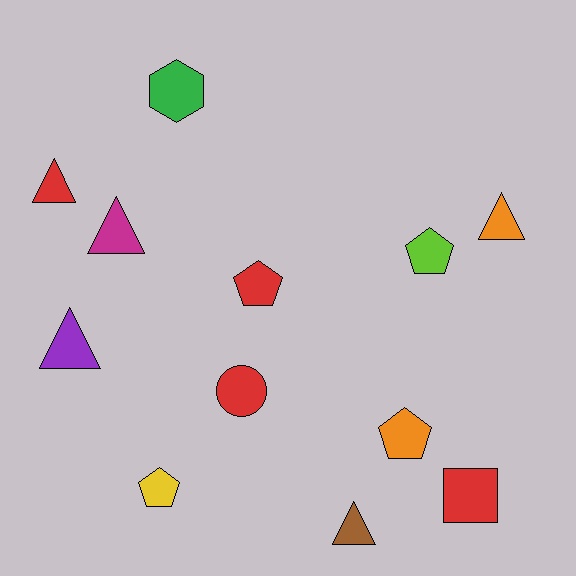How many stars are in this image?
There are no stars.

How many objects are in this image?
There are 12 objects.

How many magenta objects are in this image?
There is 1 magenta object.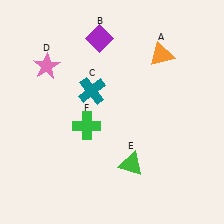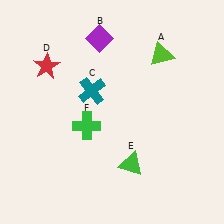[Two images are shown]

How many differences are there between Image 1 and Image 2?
There are 2 differences between the two images.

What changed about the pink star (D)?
In Image 1, D is pink. In Image 2, it changed to red.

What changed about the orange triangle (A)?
In Image 1, A is orange. In Image 2, it changed to lime.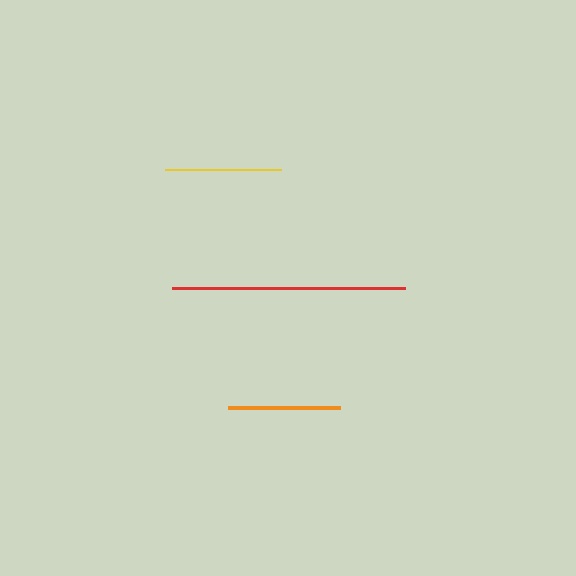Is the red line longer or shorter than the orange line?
The red line is longer than the orange line.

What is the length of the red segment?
The red segment is approximately 233 pixels long.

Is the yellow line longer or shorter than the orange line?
The yellow line is longer than the orange line.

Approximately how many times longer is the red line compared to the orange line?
The red line is approximately 2.1 times the length of the orange line.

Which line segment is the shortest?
The orange line is the shortest at approximately 111 pixels.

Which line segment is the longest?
The red line is the longest at approximately 233 pixels.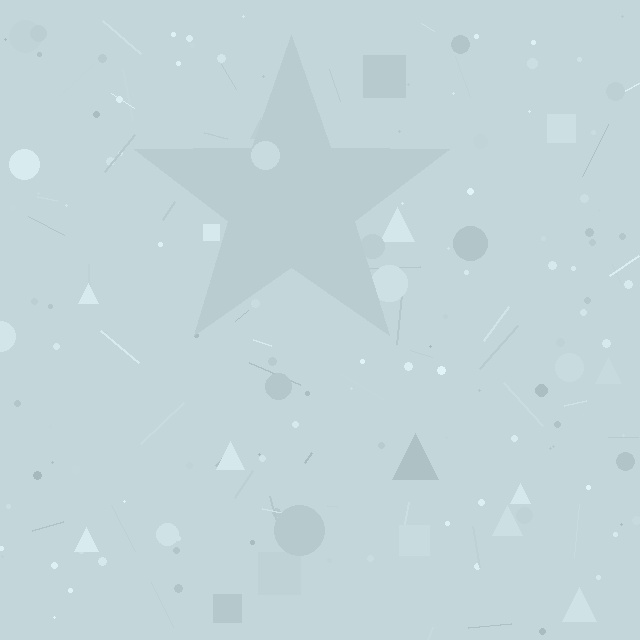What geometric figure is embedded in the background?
A star is embedded in the background.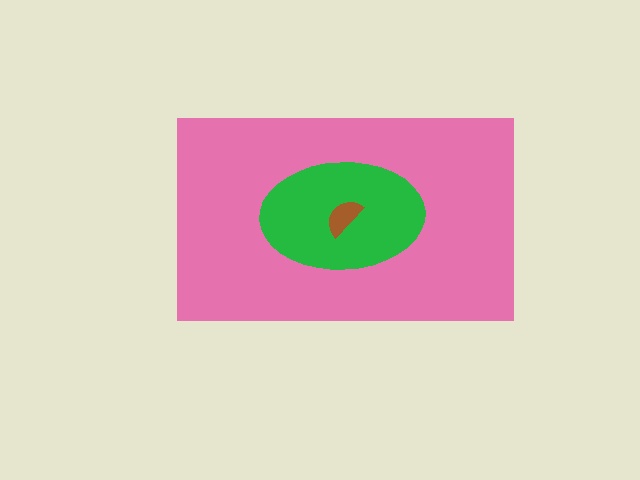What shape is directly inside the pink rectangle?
The green ellipse.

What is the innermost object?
The brown semicircle.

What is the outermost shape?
The pink rectangle.